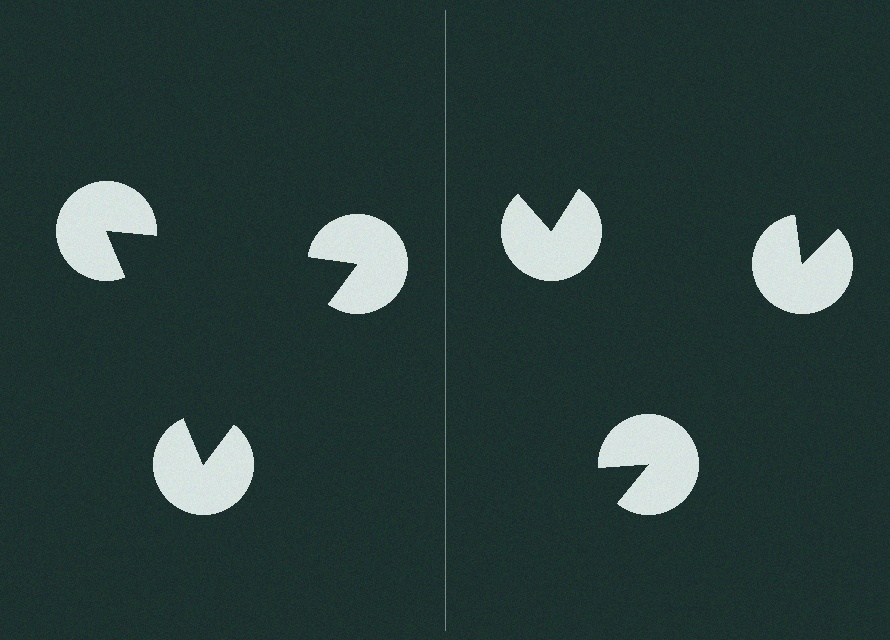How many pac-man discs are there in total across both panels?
6 — 3 on each side.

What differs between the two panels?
The pac-man discs are positioned identically on both sides; only the wedge orientations differ. On the left they align to a triangle; on the right they are misaligned.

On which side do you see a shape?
An illusory triangle appears on the left side. On the right side the wedge cuts are rotated, so no coherent shape forms.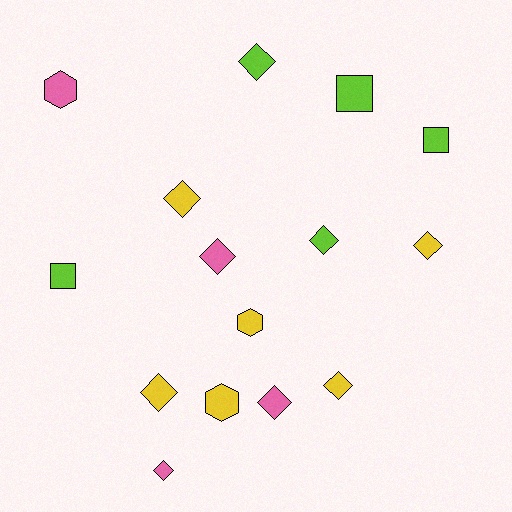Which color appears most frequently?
Yellow, with 6 objects.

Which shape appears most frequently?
Diamond, with 9 objects.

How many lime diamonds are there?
There are 2 lime diamonds.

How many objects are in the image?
There are 15 objects.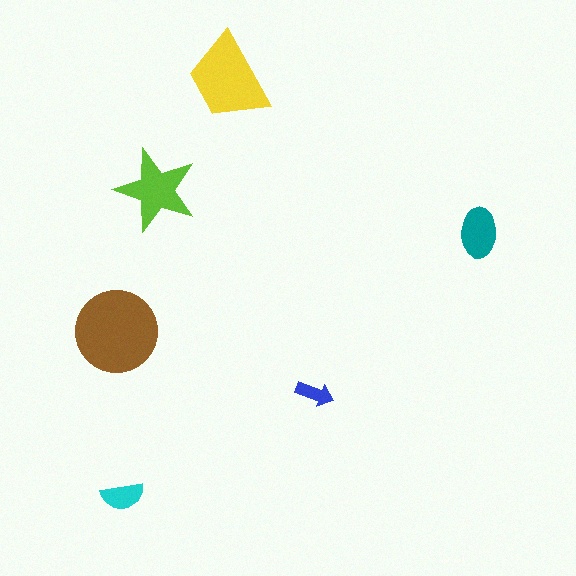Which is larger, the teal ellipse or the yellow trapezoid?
The yellow trapezoid.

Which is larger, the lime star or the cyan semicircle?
The lime star.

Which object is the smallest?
The blue arrow.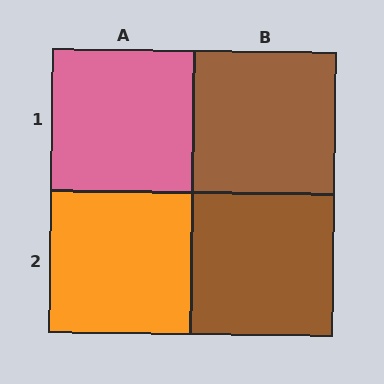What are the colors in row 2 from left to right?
Orange, brown.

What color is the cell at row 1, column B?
Brown.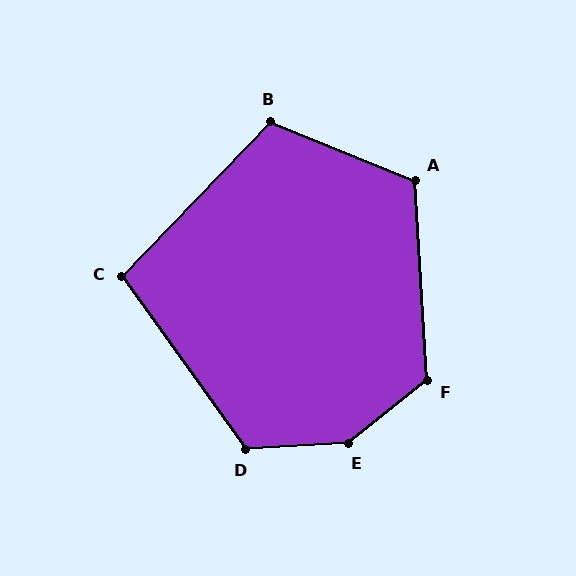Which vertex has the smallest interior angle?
C, at approximately 100 degrees.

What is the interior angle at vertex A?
Approximately 115 degrees (obtuse).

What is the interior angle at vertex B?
Approximately 112 degrees (obtuse).